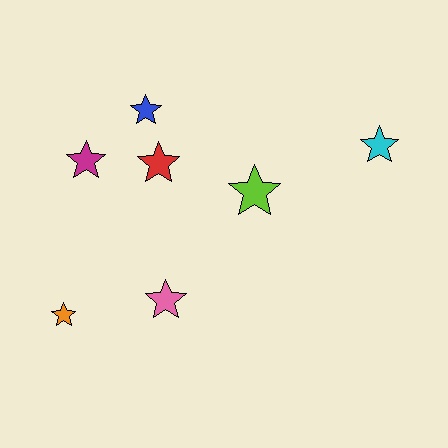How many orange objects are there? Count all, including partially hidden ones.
There is 1 orange object.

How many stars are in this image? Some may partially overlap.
There are 7 stars.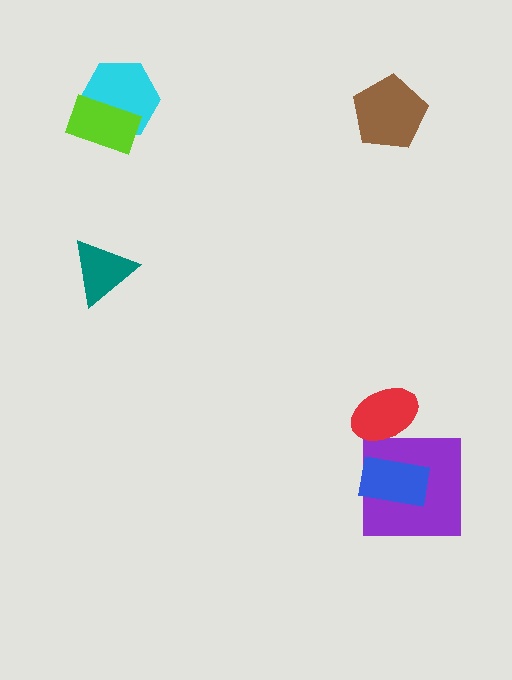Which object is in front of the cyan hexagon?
The lime rectangle is in front of the cyan hexagon.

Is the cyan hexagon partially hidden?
Yes, it is partially covered by another shape.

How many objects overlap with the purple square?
1 object overlaps with the purple square.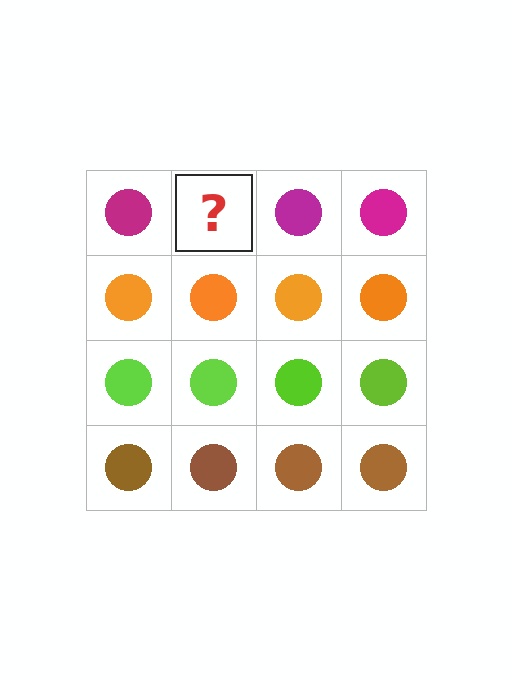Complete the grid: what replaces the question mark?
The question mark should be replaced with a magenta circle.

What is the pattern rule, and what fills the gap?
The rule is that each row has a consistent color. The gap should be filled with a magenta circle.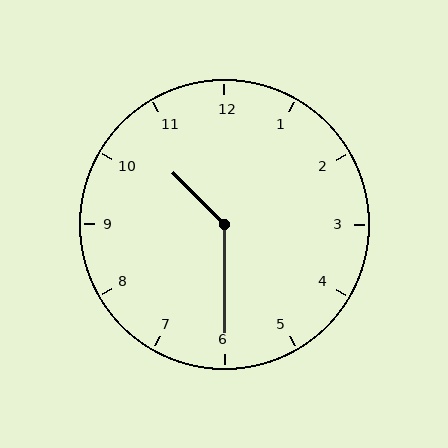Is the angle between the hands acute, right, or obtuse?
It is obtuse.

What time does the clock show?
10:30.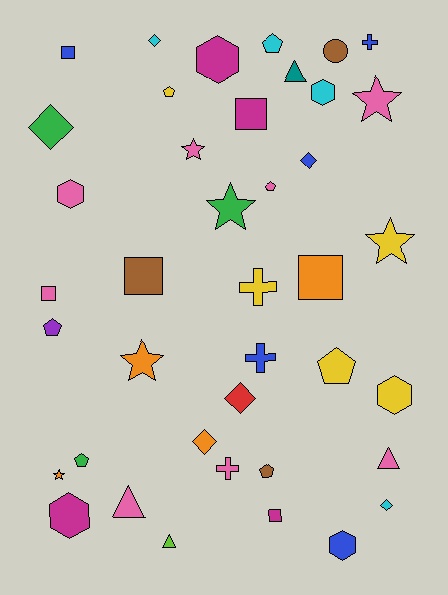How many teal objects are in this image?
There is 1 teal object.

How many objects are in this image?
There are 40 objects.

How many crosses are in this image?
There are 4 crosses.